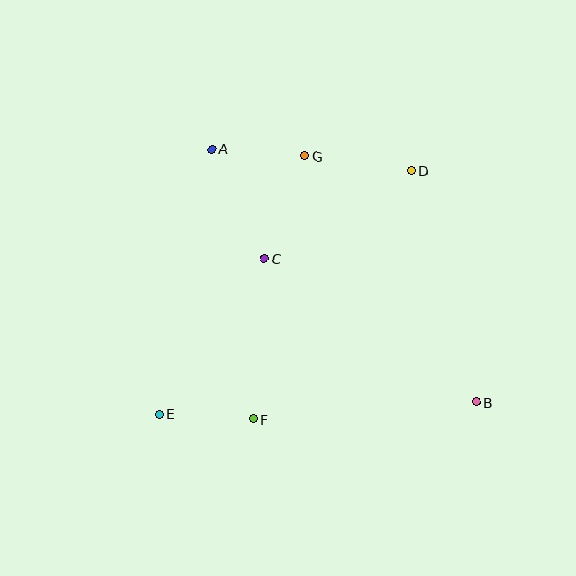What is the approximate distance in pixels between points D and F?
The distance between D and F is approximately 295 pixels.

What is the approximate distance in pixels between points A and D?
The distance between A and D is approximately 201 pixels.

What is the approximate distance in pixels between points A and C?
The distance between A and C is approximately 121 pixels.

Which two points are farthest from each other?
Points A and B are farthest from each other.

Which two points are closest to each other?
Points A and G are closest to each other.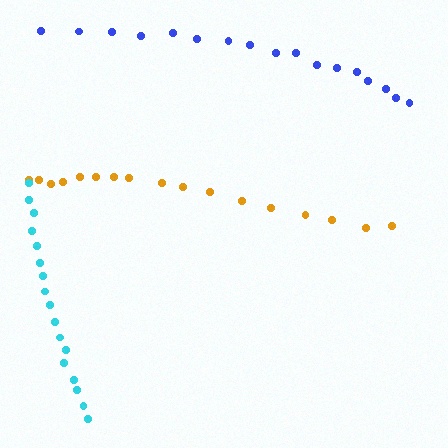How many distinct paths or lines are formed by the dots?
There are 3 distinct paths.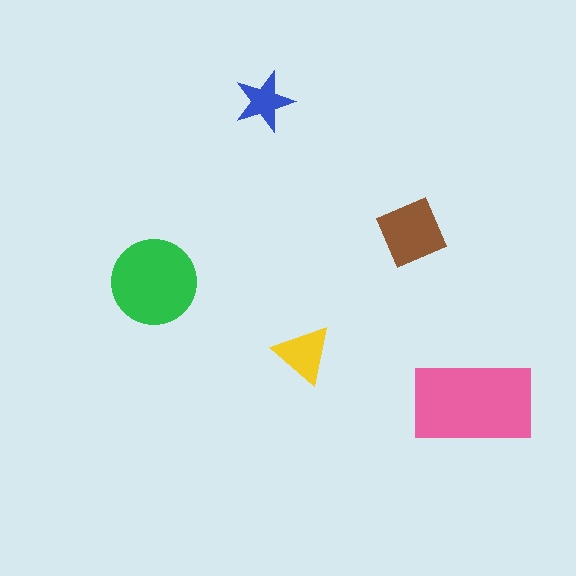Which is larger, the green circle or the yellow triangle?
The green circle.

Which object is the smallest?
The blue star.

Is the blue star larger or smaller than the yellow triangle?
Smaller.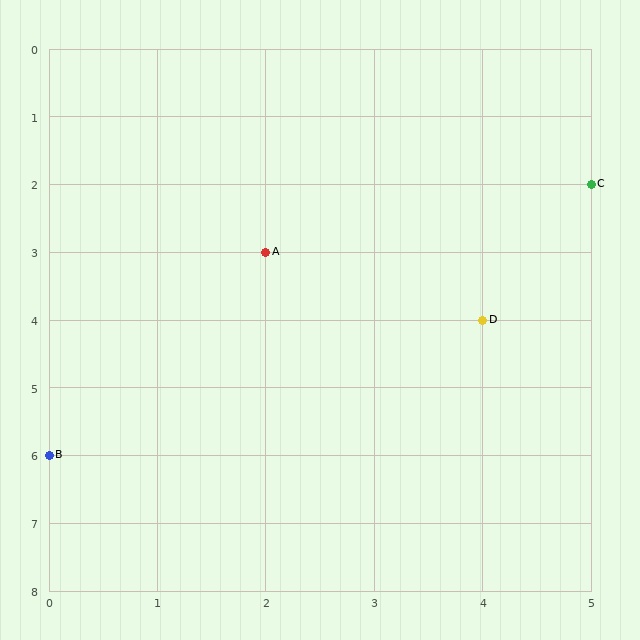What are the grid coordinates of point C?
Point C is at grid coordinates (5, 2).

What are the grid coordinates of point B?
Point B is at grid coordinates (0, 6).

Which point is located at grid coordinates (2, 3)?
Point A is at (2, 3).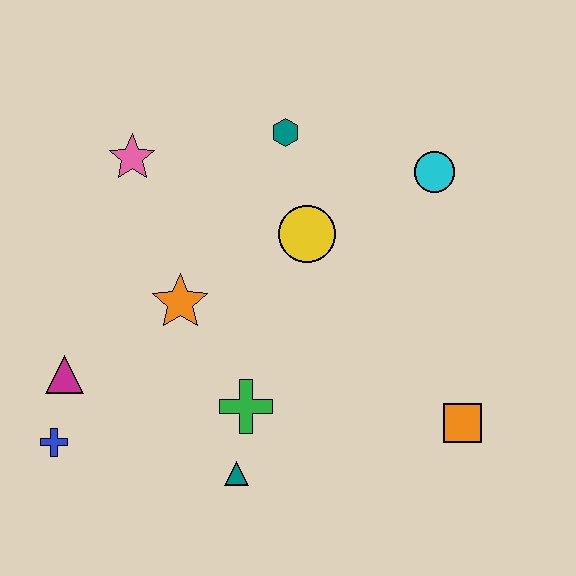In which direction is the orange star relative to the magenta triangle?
The orange star is to the right of the magenta triangle.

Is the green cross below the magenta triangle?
Yes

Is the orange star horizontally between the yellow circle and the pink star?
Yes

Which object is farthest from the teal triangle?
The cyan circle is farthest from the teal triangle.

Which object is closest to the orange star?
The green cross is closest to the orange star.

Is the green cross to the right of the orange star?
Yes